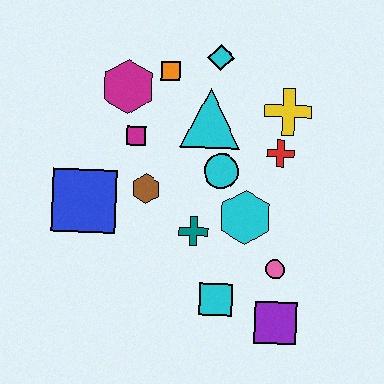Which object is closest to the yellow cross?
The red cross is closest to the yellow cross.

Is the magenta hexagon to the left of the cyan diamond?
Yes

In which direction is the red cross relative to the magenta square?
The red cross is to the right of the magenta square.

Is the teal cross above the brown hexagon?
No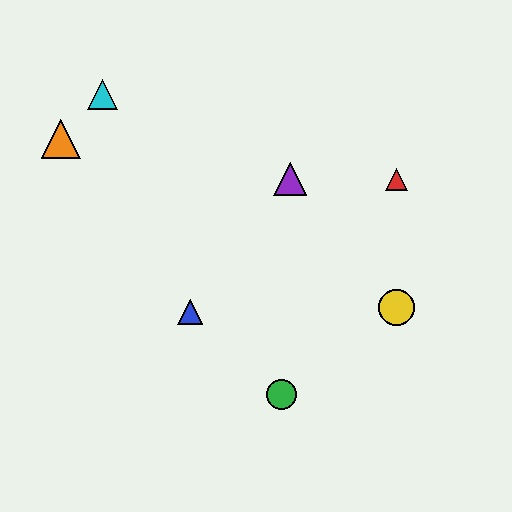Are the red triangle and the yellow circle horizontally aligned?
No, the red triangle is at y≈179 and the yellow circle is at y≈308.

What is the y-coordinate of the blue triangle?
The blue triangle is at y≈312.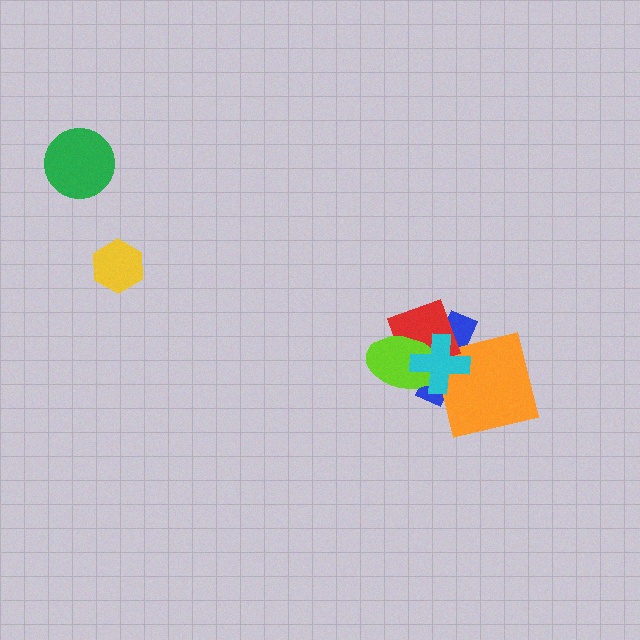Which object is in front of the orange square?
The cyan cross is in front of the orange square.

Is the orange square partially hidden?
Yes, it is partially covered by another shape.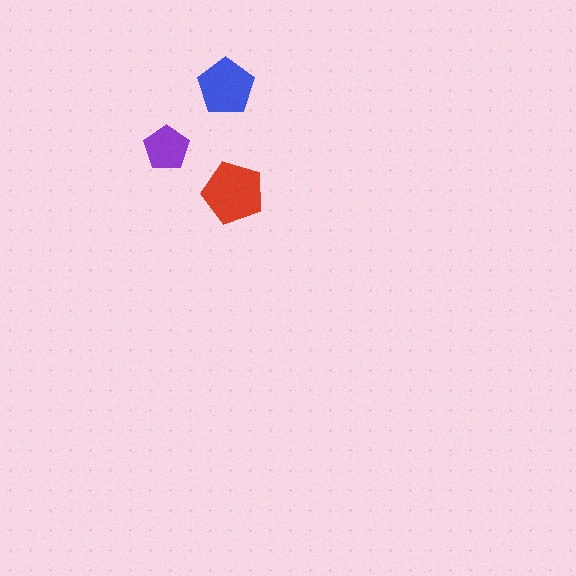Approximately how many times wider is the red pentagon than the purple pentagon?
About 1.5 times wider.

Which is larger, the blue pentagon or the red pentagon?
The red one.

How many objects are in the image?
There are 3 objects in the image.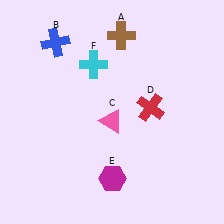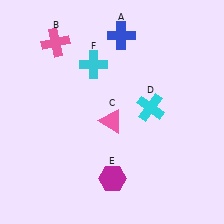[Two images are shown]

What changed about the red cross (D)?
In Image 1, D is red. In Image 2, it changed to cyan.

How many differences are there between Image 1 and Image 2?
There are 3 differences between the two images.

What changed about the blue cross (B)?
In Image 1, B is blue. In Image 2, it changed to pink.